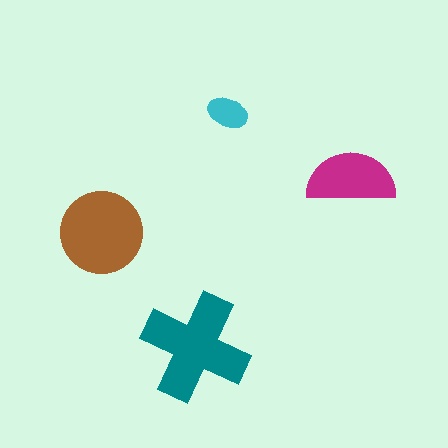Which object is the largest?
The teal cross.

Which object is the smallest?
The cyan ellipse.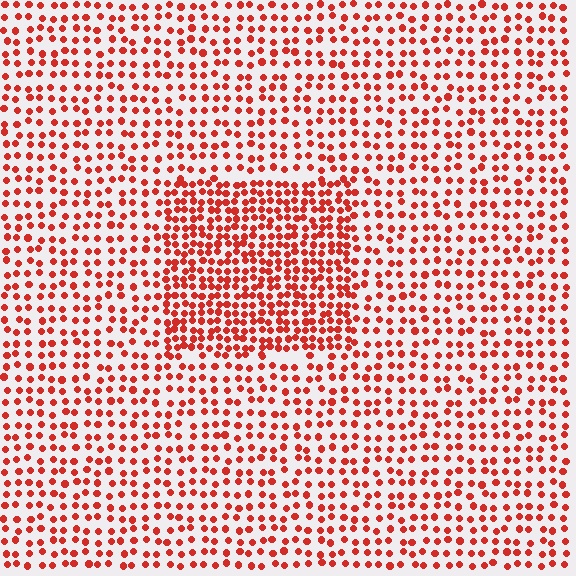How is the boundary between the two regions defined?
The boundary is defined by a change in element density (approximately 1.8x ratio). All elements are the same color, size, and shape.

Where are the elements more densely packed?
The elements are more densely packed inside the rectangle boundary.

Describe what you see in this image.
The image contains small red elements arranged at two different densities. A rectangle-shaped region is visible where the elements are more densely packed than the surrounding area.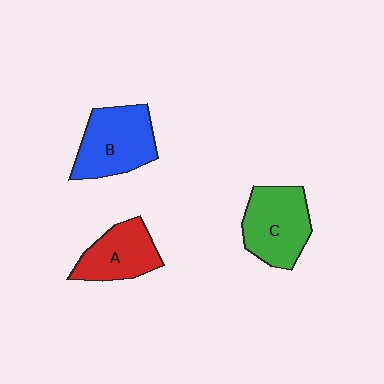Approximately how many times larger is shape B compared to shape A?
Approximately 1.3 times.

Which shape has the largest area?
Shape B (blue).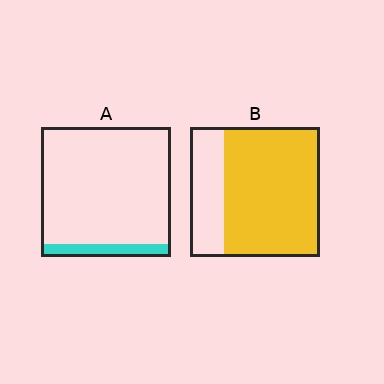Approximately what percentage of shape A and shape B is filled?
A is approximately 10% and B is approximately 75%.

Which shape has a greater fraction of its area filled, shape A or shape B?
Shape B.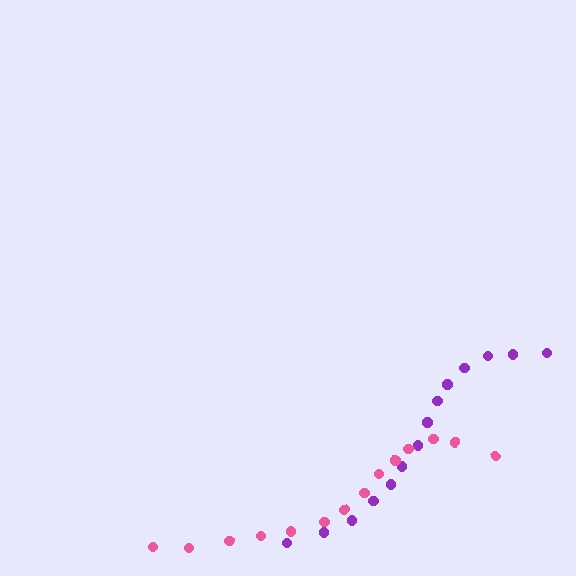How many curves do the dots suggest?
There are 2 distinct paths.